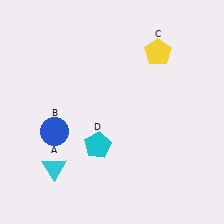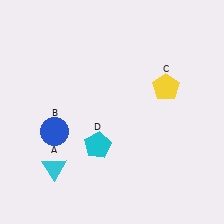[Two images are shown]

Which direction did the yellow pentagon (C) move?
The yellow pentagon (C) moved down.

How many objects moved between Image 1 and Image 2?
1 object moved between the two images.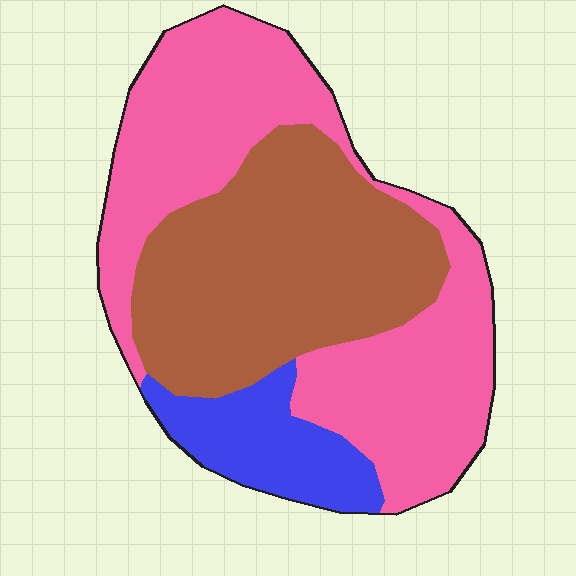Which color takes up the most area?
Pink, at roughly 50%.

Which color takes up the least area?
Blue, at roughly 15%.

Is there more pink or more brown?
Pink.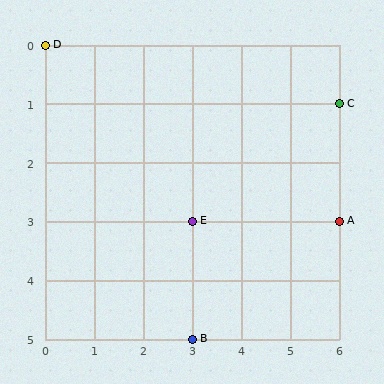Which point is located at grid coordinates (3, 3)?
Point E is at (3, 3).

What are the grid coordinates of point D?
Point D is at grid coordinates (0, 0).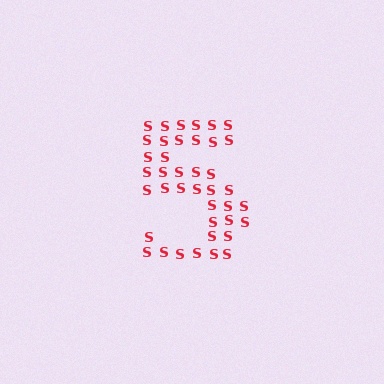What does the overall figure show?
The overall figure shows the digit 5.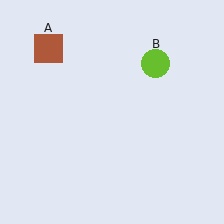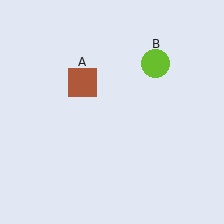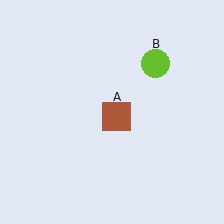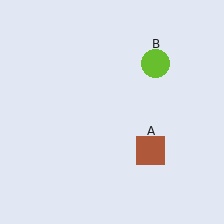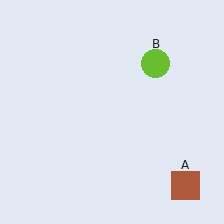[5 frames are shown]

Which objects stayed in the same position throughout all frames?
Lime circle (object B) remained stationary.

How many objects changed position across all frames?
1 object changed position: brown square (object A).